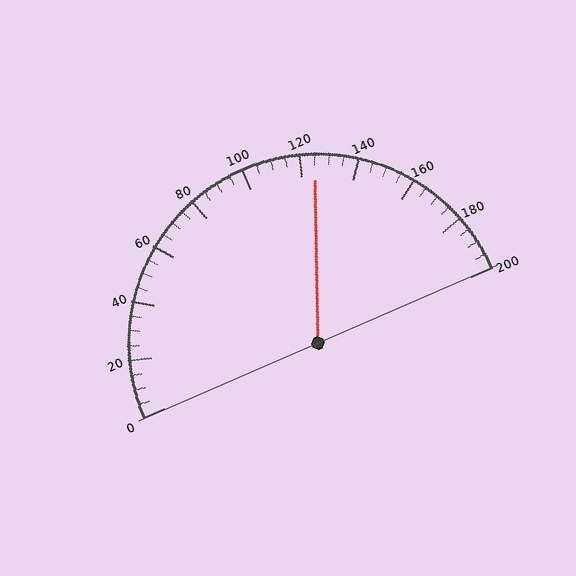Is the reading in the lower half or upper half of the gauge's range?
The reading is in the upper half of the range (0 to 200).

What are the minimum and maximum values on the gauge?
The gauge ranges from 0 to 200.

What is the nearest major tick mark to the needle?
The nearest major tick mark is 120.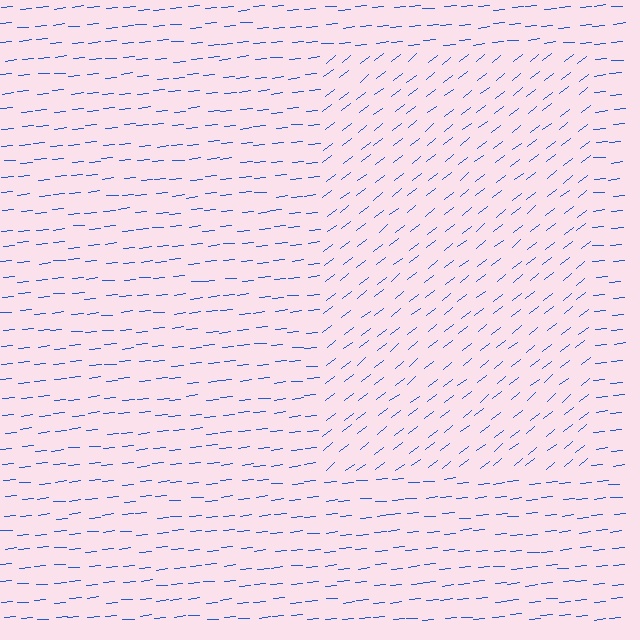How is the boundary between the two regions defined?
The boundary is defined purely by a change in line orientation (approximately 33 degrees difference). All lines are the same color and thickness.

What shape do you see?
I see a rectangle.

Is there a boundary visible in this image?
Yes, there is a texture boundary formed by a change in line orientation.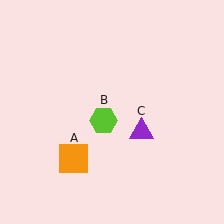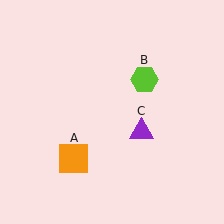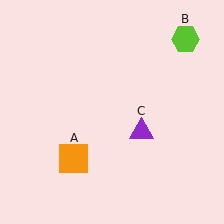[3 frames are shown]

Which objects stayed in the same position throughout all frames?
Orange square (object A) and purple triangle (object C) remained stationary.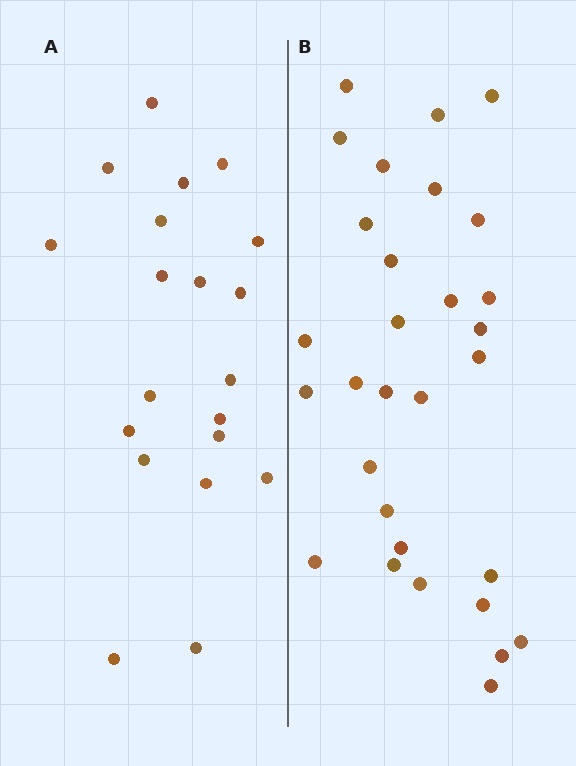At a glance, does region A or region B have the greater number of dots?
Region B (the right region) has more dots.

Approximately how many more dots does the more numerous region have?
Region B has roughly 10 or so more dots than region A.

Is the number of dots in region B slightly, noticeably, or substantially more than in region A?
Region B has substantially more. The ratio is roughly 1.5 to 1.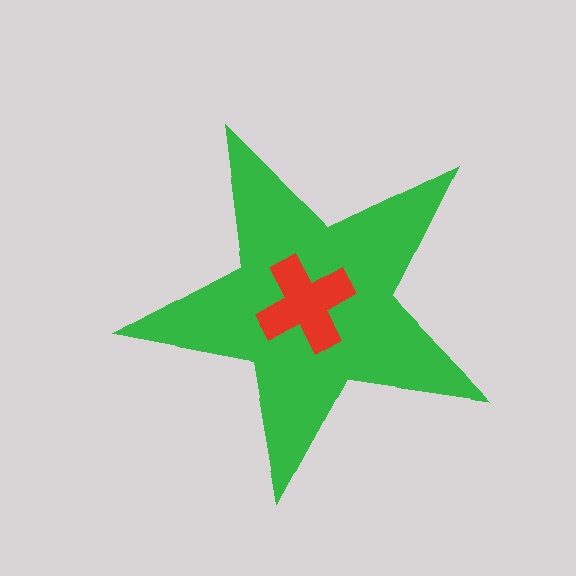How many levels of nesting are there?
2.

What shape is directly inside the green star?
The red cross.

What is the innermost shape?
The red cross.